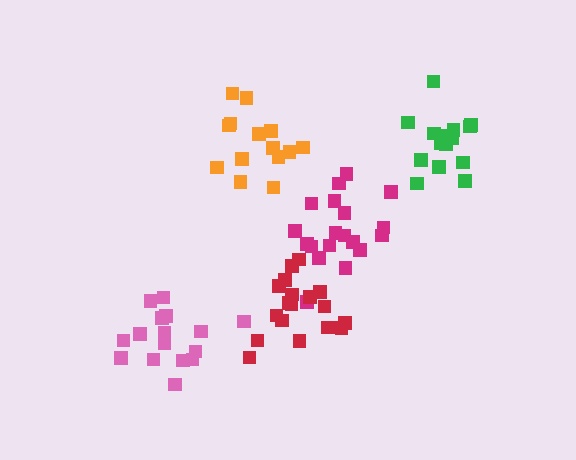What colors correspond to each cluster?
The clusters are colored: magenta, green, orange, pink, red.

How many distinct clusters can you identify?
There are 5 distinct clusters.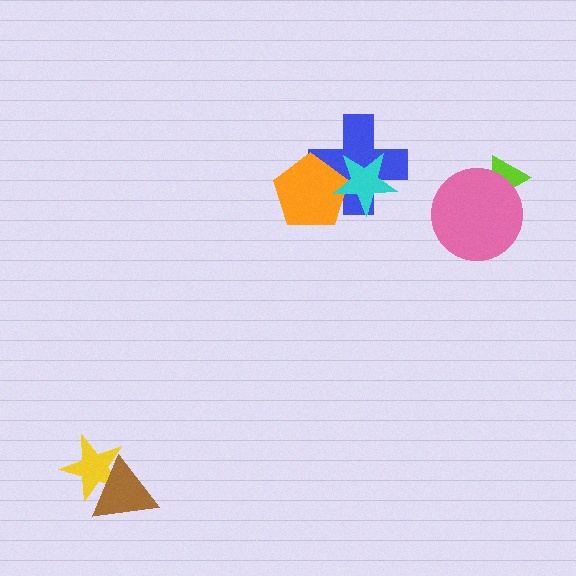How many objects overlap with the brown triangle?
1 object overlaps with the brown triangle.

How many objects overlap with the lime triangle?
1 object overlaps with the lime triangle.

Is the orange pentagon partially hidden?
Yes, it is partially covered by another shape.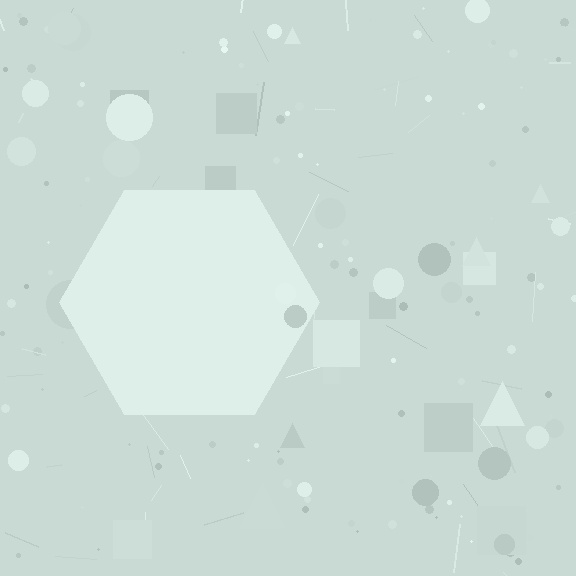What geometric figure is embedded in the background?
A hexagon is embedded in the background.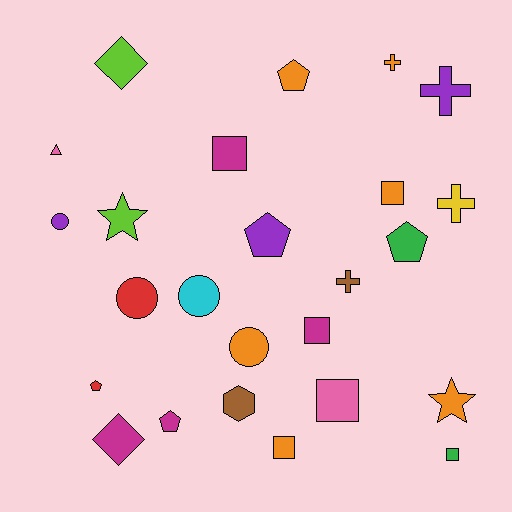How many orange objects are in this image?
There are 6 orange objects.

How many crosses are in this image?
There are 4 crosses.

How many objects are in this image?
There are 25 objects.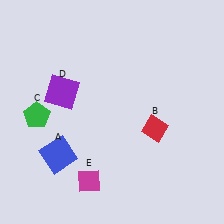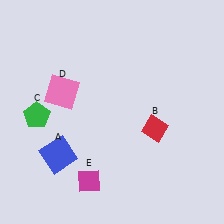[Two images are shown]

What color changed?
The square (D) changed from purple in Image 1 to pink in Image 2.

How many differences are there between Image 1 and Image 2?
There is 1 difference between the two images.